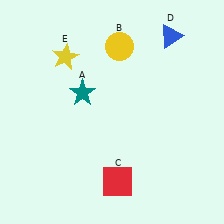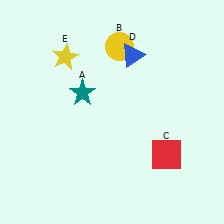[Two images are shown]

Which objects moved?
The objects that moved are: the red square (C), the blue triangle (D).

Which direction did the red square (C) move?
The red square (C) moved right.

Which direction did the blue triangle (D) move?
The blue triangle (D) moved left.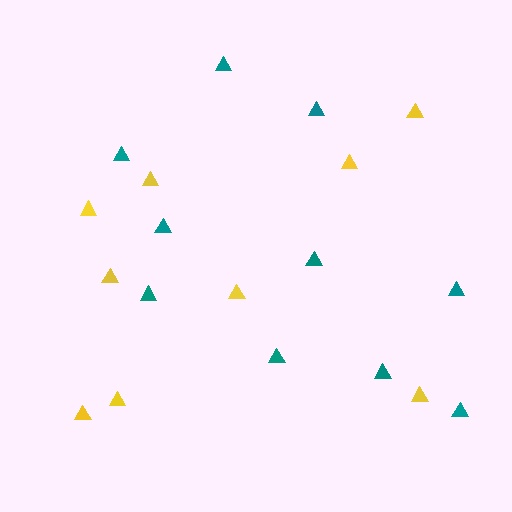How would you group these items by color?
There are 2 groups: one group of yellow triangles (9) and one group of teal triangles (10).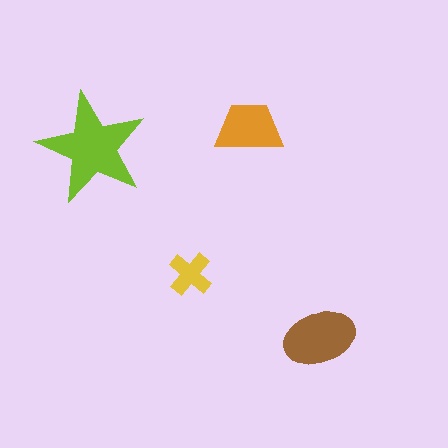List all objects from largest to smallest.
The lime star, the brown ellipse, the orange trapezoid, the yellow cross.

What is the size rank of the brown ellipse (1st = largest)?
2nd.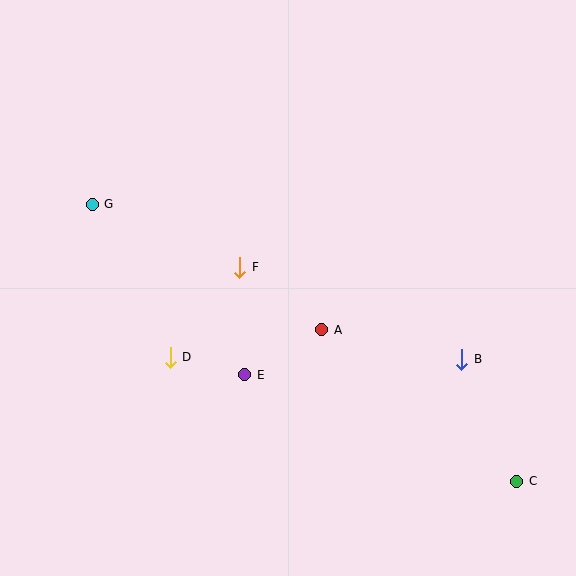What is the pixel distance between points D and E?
The distance between D and E is 76 pixels.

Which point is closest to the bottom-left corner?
Point D is closest to the bottom-left corner.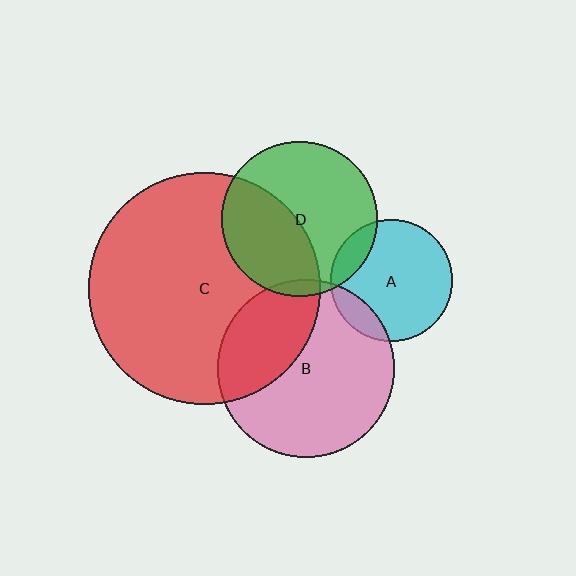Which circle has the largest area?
Circle C (red).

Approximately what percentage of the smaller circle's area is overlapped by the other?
Approximately 35%.